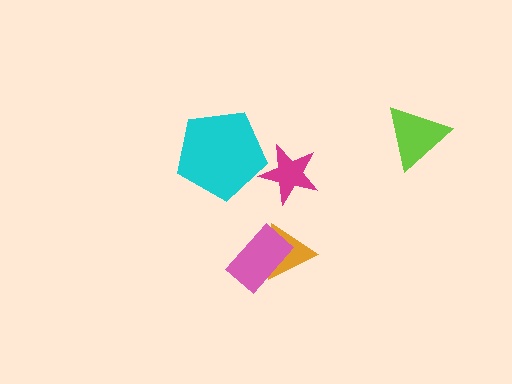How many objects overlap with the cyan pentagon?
1 object overlaps with the cyan pentagon.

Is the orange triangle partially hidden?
Yes, it is partially covered by another shape.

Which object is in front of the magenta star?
The cyan pentagon is in front of the magenta star.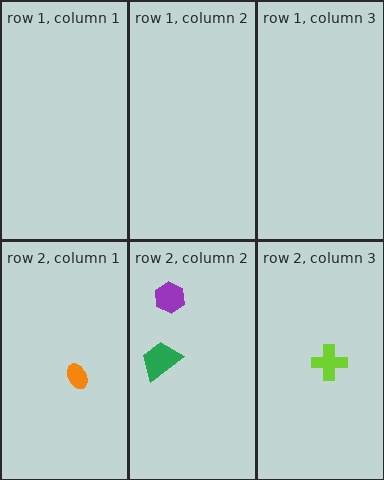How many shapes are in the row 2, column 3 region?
1.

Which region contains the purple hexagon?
The row 2, column 2 region.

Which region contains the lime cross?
The row 2, column 3 region.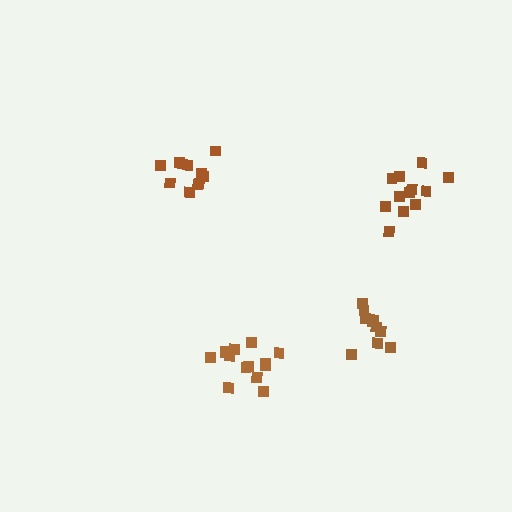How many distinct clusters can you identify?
There are 4 distinct clusters.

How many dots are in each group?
Group 1: 11 dots, Group 2: 14 dots, Group 3: 11 dots, Group 4: 12 dots (48 total).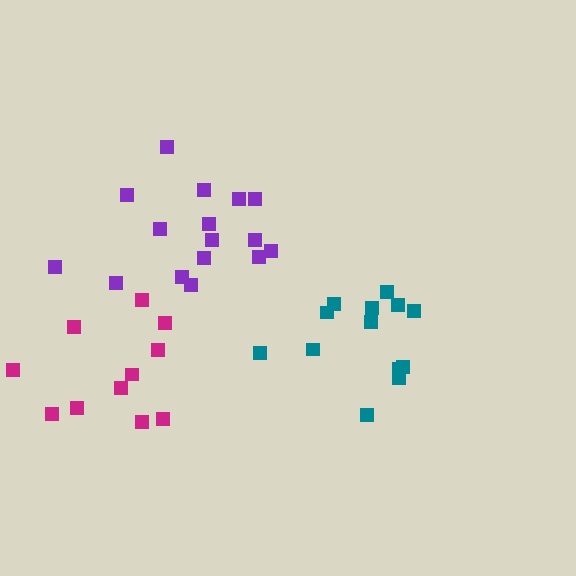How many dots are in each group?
Group 1: 16 dots, Group 2: 13 dots, Group 3: 11 dots (40 total).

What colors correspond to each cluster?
The clusters are colored: purple, teal, magenta.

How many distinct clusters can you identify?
There are 3 distinct clusters.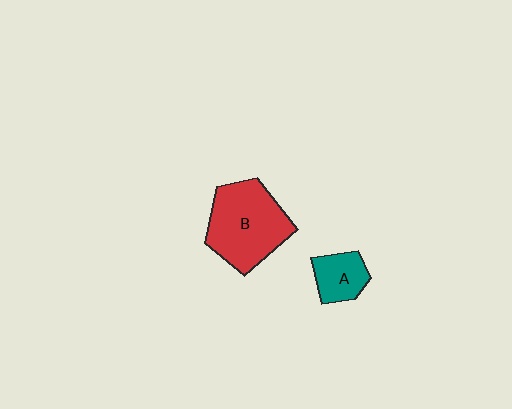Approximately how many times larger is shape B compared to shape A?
Approximately 2.4 times.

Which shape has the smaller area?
Shape A (teal).